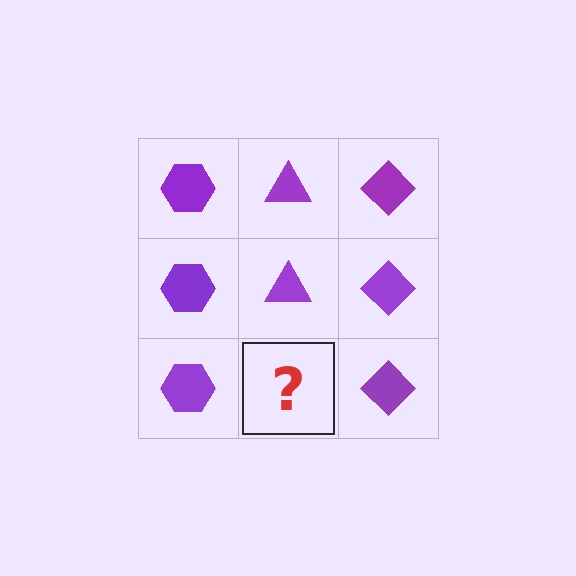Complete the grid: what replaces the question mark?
The question mark should be replaced with a purple triangle.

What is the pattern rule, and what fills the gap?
The rule is that each column has a consistent shape. The gap should be filled with a purple triangle.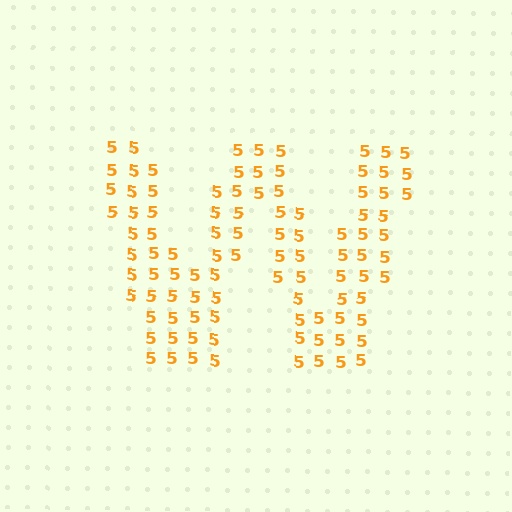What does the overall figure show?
The overall figure shows the letter W.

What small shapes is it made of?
It is made of small digit 5's.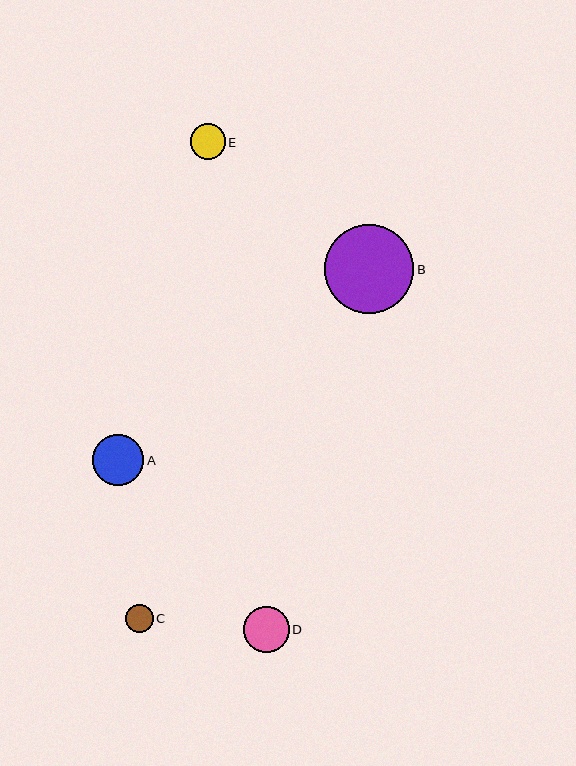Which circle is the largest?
Circle B is the largest with a size of approximately 89 pixels.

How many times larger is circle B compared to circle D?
Circle B is approximately 1.9 times the size of circle D.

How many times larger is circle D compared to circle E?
Circle D is approximately 1.3 times the size of circle E.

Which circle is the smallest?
Circle C is the smallest with a size of approximately 28 pixels.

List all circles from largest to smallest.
From largest to smallest: B, A, D, E, C.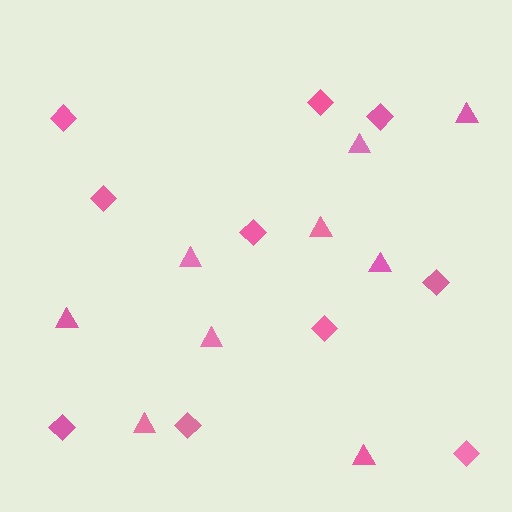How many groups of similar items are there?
There are 2 groups: one group of diamonds (10) and one group of triangles (9).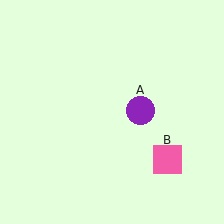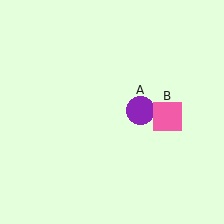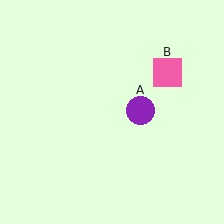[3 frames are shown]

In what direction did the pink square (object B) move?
The pink square (object B) moved up.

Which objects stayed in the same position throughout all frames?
Purple circle (object A) remained stationary.